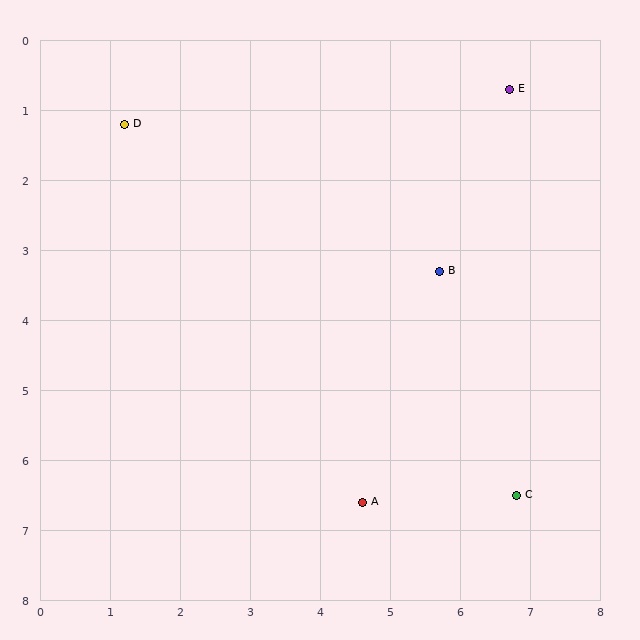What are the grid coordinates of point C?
Point C is at approximately (6.8, 6.5).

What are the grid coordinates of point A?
Point A is at approximately (4.6, 6.6).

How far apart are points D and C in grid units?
Points D and C are about 7.7 grid units apart.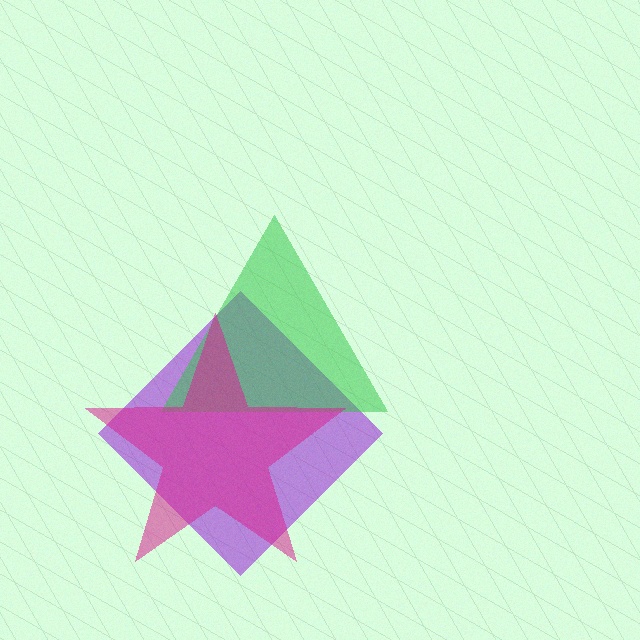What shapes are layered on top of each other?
The layered shapes are: a purple diamond, a green triangle, a magenta star.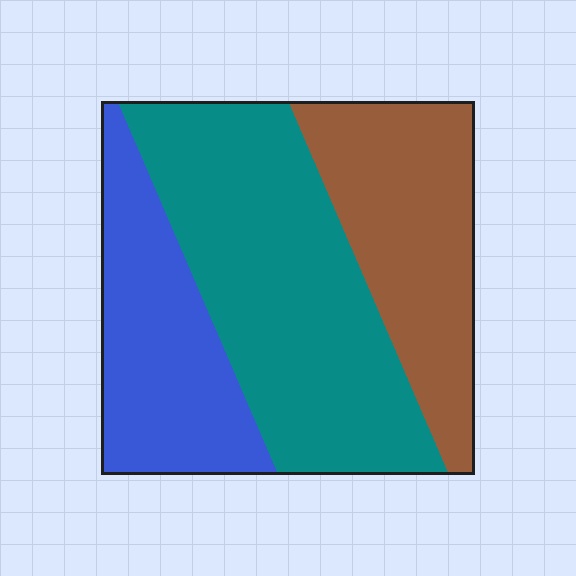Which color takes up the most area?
Teal, at roughly 45%.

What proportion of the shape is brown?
Brown covers 28% of the shape.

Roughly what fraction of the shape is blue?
Blue takes up about one quarter (1/4) of the shape.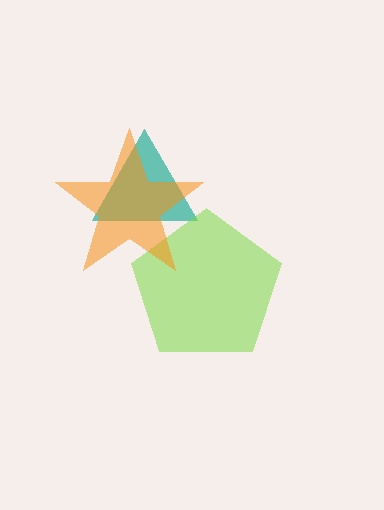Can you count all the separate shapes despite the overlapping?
Yes, there are 3 separate shapes.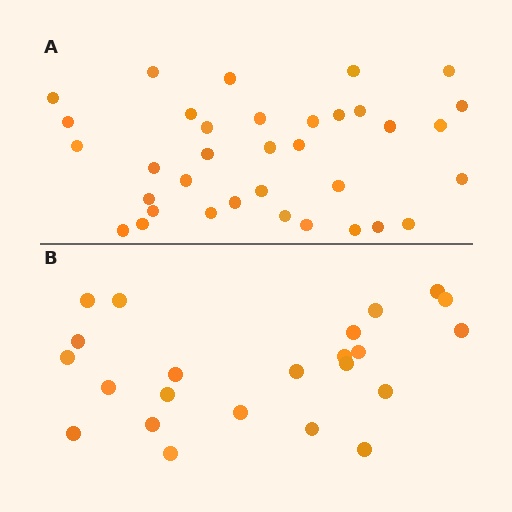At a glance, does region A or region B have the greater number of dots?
Region A (the top region) has more dots.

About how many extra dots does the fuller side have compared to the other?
Region A has roughly 12 or so more dots than region B.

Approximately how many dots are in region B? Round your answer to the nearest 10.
About 20 dots. (The exact count is 23, which rounds to 20.)